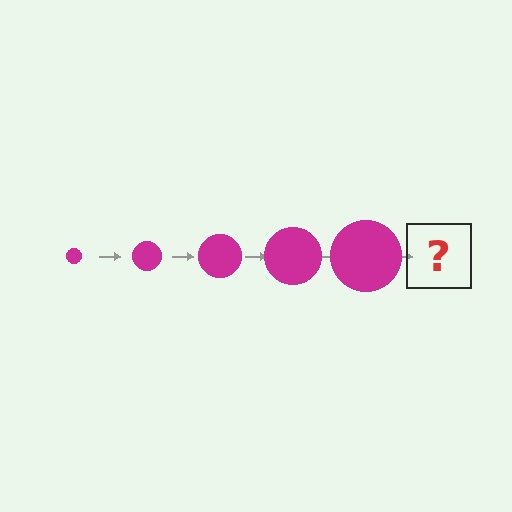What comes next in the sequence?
The next element should be a magenta circle, larger than the previous one.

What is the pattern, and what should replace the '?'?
The pattern is that the circle gets progressively larger each step. The '?' should be a magenta circle, larger than the previous one.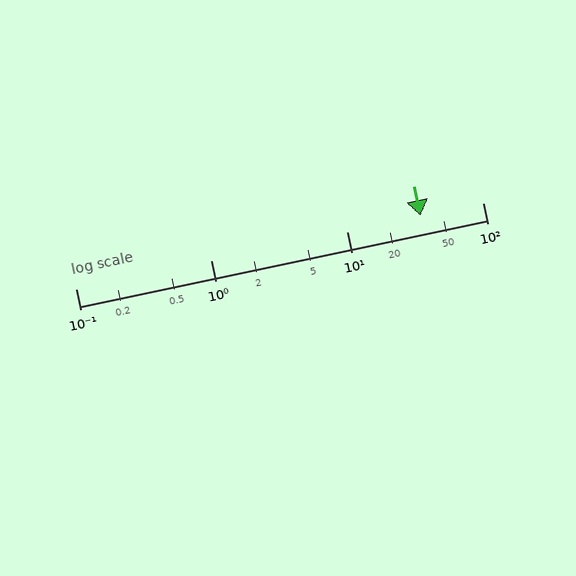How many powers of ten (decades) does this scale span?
The scale spans 3 decades, from 0.1 to 100.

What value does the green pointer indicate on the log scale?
The pointer indicates approximately 35.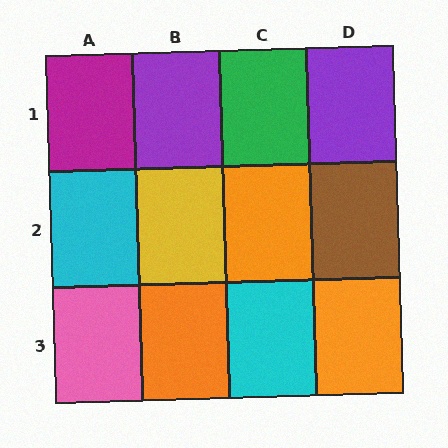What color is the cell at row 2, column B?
Yellow.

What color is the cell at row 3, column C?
Cyan.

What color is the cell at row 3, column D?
Orange.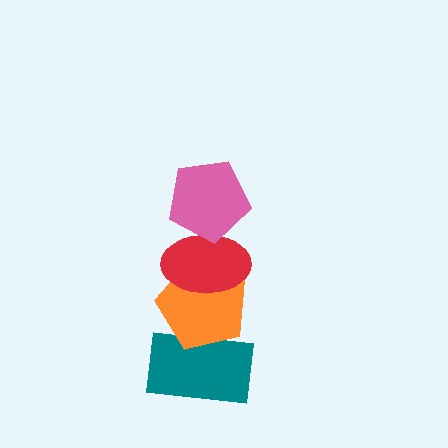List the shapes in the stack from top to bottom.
From top to bottom: the pink pentagon, the red ellipse, the orange pentagon, the teal rectangle.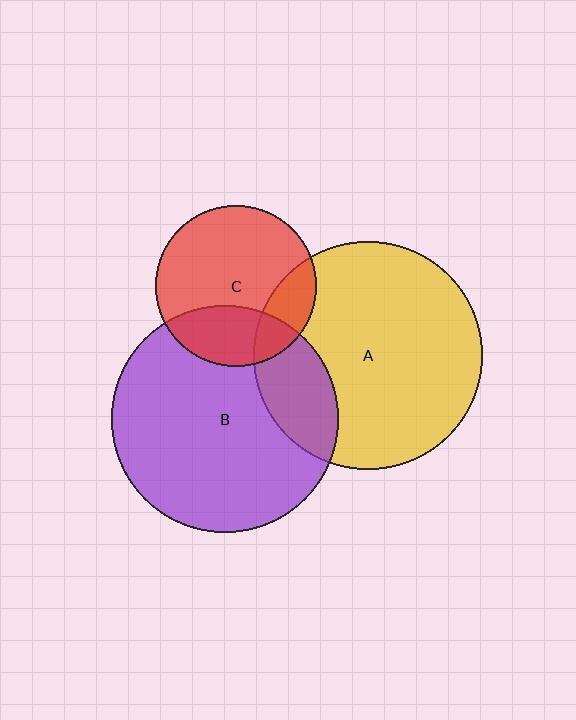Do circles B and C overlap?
Yes.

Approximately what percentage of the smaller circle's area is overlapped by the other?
Approximately 30%.